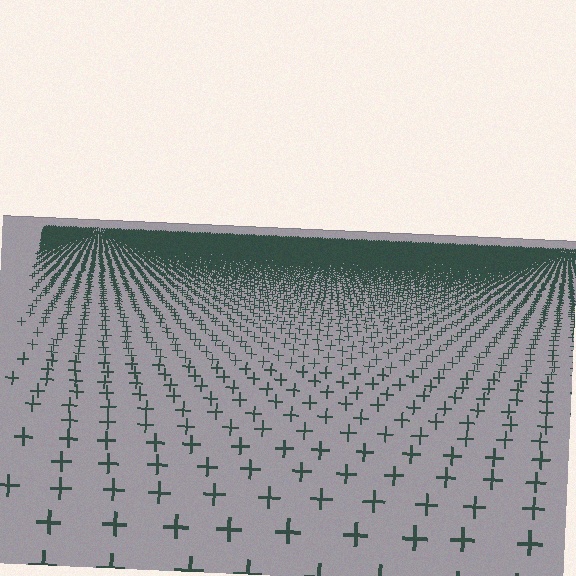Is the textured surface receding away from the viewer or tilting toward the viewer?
The surface is receding away from the viewer. Texture elements get smaller and denser toward the top.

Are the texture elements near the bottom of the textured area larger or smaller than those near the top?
Larger. Near the bottom, elements are closer to the viewer and appear at a bigger on-screen size.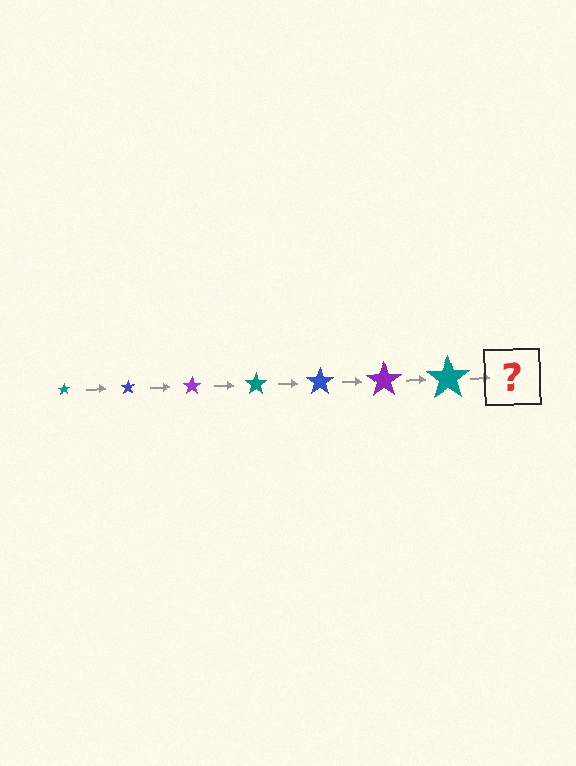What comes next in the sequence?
The next element should be a blue star, larger than the previous one.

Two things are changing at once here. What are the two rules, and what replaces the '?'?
The two rules are that the star grows larger each step and the color cycles through teal, blue, and purple. The '?' should be a blue star, larger than the previous one.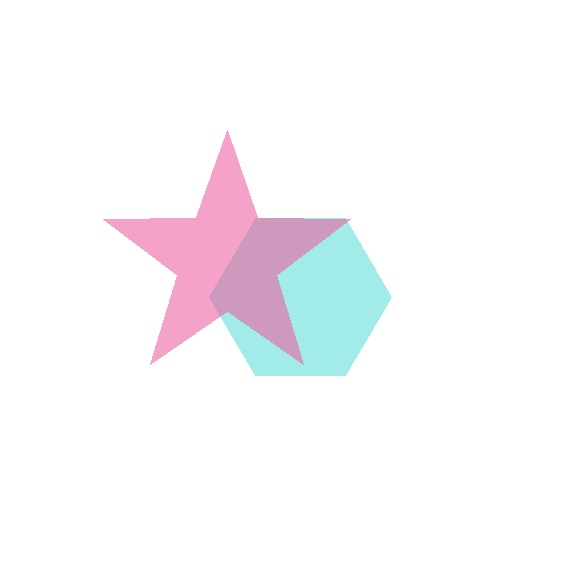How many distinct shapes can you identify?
There are 2 distinct shapes: a cyan hexagon, a pink star.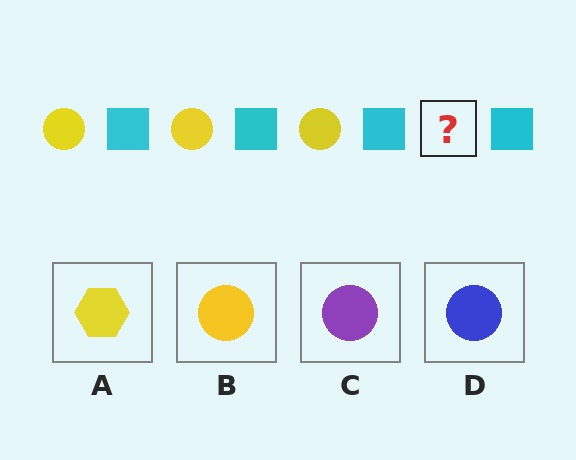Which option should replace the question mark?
Option B.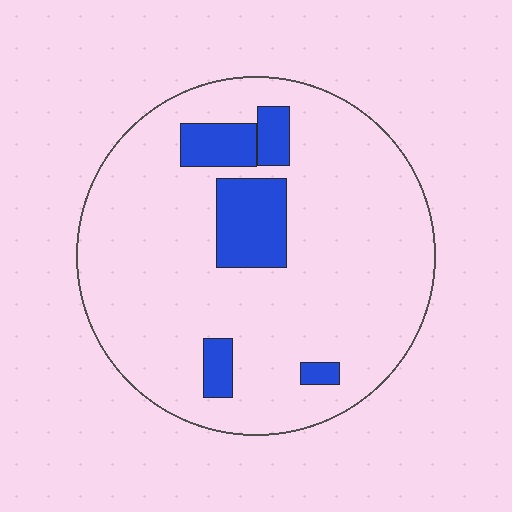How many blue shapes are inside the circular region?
5.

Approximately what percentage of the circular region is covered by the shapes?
Approximately 15%.